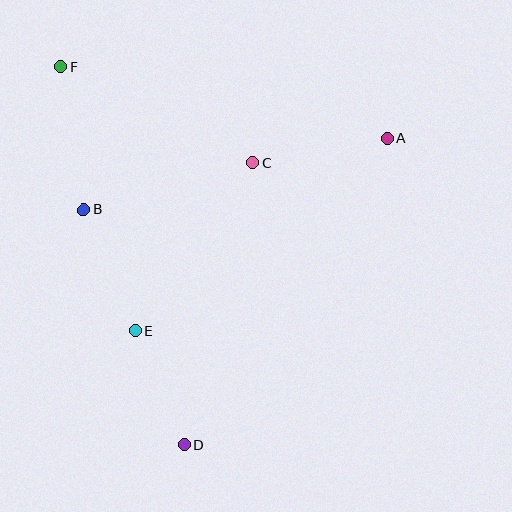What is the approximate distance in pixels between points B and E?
The distance between B and E is approximately 131 pixels.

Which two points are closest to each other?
Points D and E are closest to each other.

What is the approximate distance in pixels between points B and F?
The distance between B and F is approximately 145 pixels.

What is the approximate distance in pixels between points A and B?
The distance between A and B is approximately 312 pixels.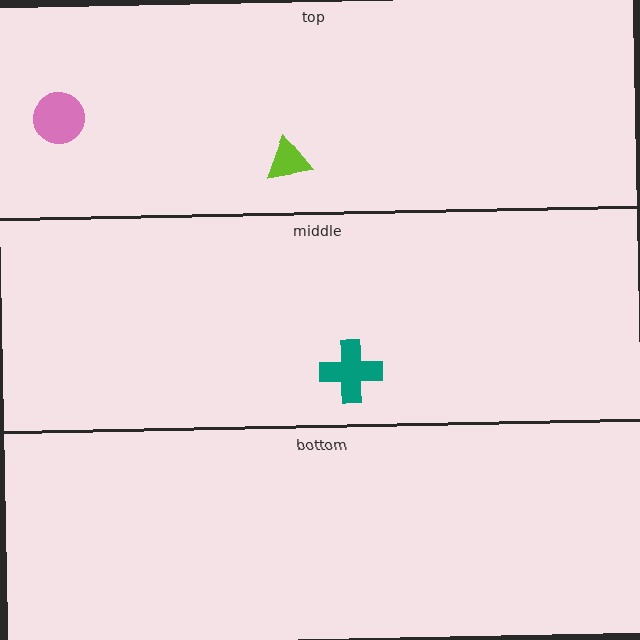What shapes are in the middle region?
The teal cross.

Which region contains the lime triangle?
The top region.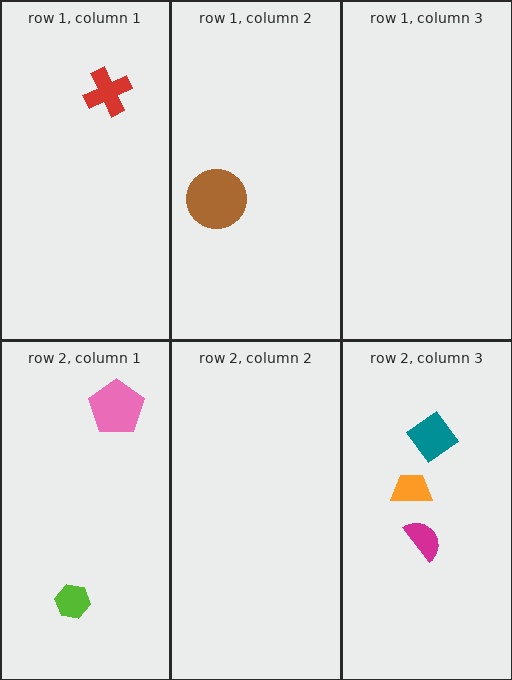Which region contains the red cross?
The row 1, column 1 region.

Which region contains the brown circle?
The row 1, column 2 region.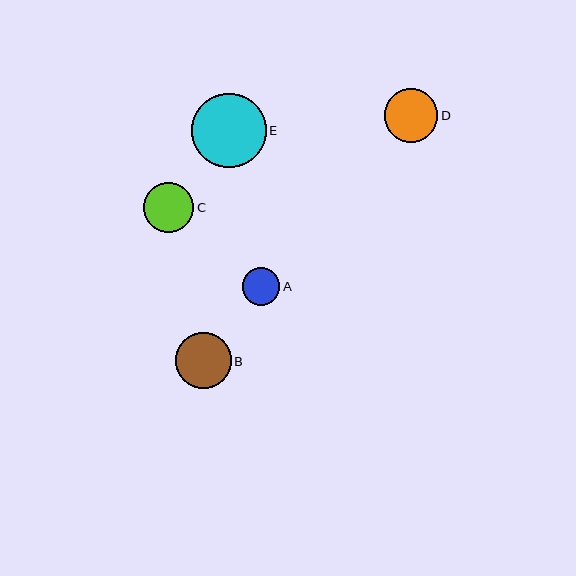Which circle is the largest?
Circle E is the largest with a size of approximately 75 pixels.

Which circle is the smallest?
Circle A is the smallest with a size of approximately 38 pixels.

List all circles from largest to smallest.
From largest to smallest: E, B, D, C, A.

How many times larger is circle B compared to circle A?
Circle B is approximately 1.5 times the size of circle A.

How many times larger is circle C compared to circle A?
Circle C is approximately 1.3 times the size of circle A.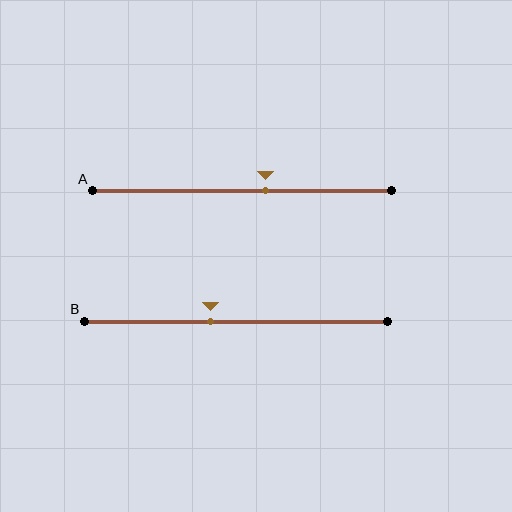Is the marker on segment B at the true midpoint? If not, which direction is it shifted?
No, the marker on segment B is shifted to the left by about 8% of the segment length.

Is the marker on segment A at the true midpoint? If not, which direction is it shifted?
No, the marker on segment A is shifted to the right by about 8% of the segment length.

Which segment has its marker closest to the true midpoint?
Segment A has its marker closest to the true midpoint.